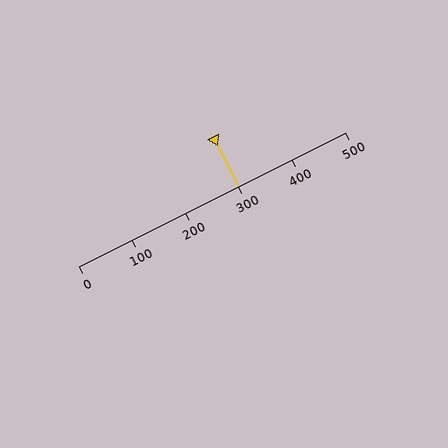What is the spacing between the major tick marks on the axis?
The major ticks are spaced 100 apart.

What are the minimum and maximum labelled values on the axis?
The axis runs from 0 to 500.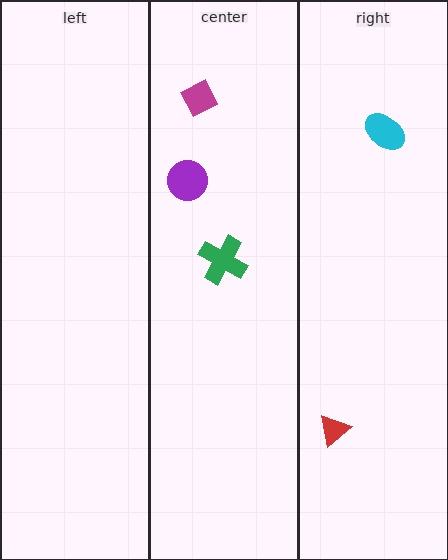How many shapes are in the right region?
2.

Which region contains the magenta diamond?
The center region.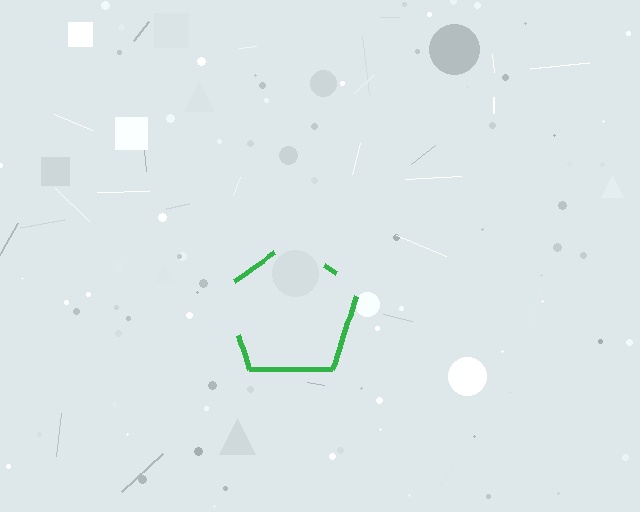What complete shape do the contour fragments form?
The contour fragments form a pentagon.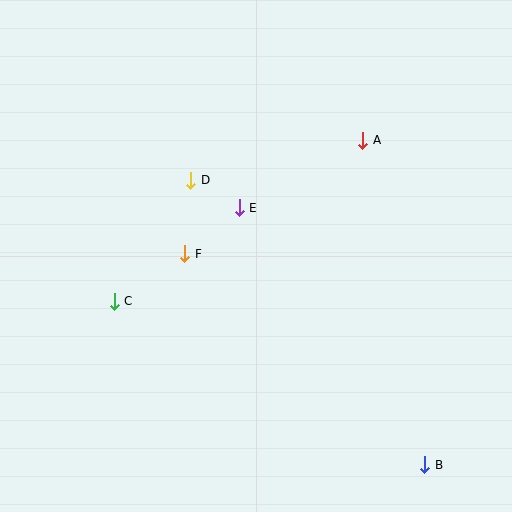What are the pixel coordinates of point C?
Point C is at (114, 301).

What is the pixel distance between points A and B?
The distance between A and B is 330 pixels.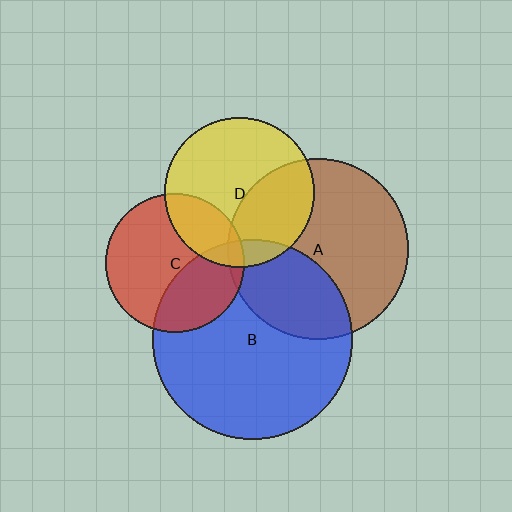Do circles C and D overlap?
Yes.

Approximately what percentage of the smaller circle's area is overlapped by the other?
Approximately 25%.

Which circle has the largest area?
Circle B (blue).